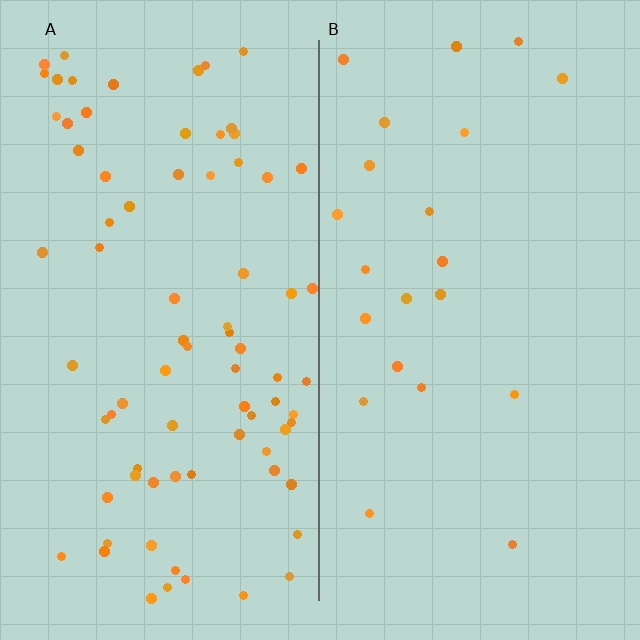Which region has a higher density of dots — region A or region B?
A (the left).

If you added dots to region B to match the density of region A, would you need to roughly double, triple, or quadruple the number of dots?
Approximately quadruple.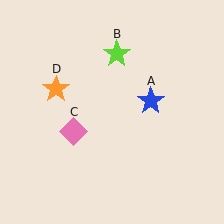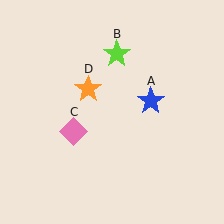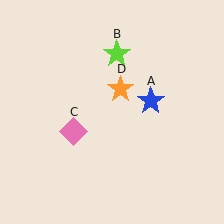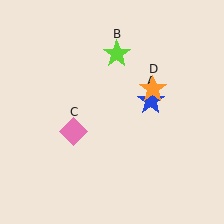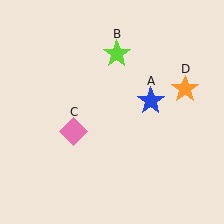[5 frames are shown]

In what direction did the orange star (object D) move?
The orange star (object D) moved right.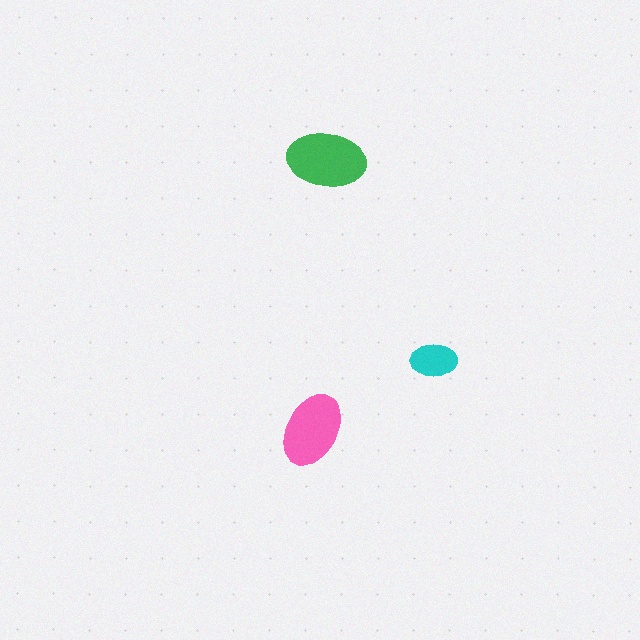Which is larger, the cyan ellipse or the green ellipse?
The green one.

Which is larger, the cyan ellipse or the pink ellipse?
The pink one.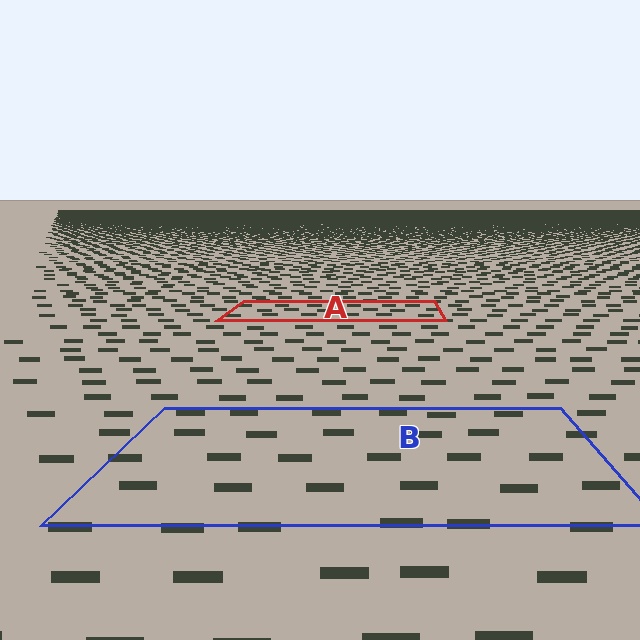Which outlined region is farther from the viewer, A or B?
Region A is farther from the viewer — the texture elements inside it appear smaller and more densely packed.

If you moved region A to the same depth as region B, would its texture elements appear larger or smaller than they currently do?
They would appear larger. At a closer depth, the same texture elements are projected at a bigger on-screen size.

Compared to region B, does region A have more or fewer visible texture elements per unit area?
Region A has more texture elements per unit area — they are packed more densely because it is farther away.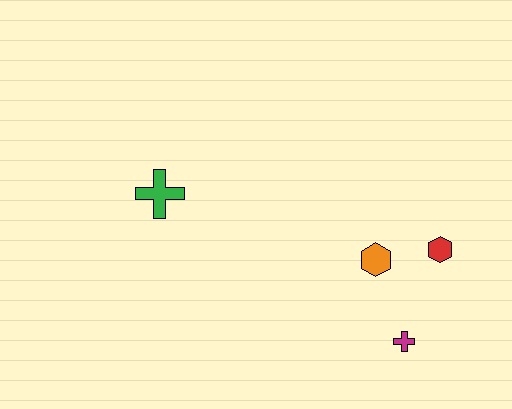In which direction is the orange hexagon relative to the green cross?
The orange hexagon is to the right of the green cross.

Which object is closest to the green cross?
The orange hexagon is closest to the green cross.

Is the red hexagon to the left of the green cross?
No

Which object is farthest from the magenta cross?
The green cross is farthest from the magenta cross.